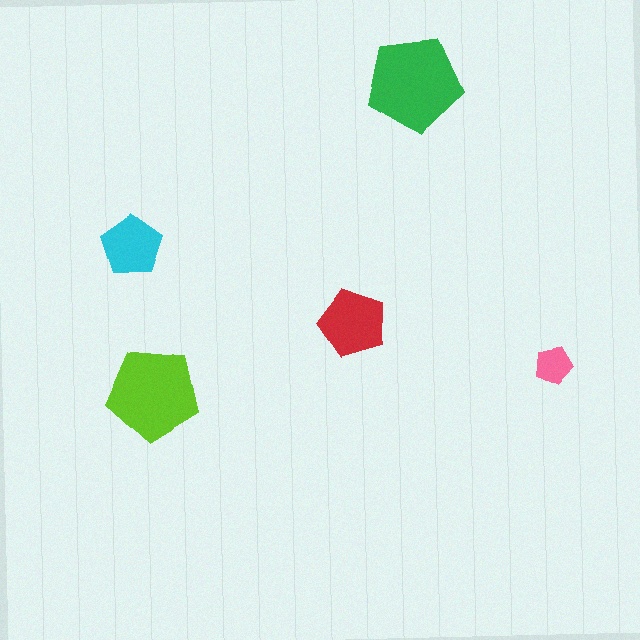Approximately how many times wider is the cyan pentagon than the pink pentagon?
About 1.5 times wider.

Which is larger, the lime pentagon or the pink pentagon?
The lime one.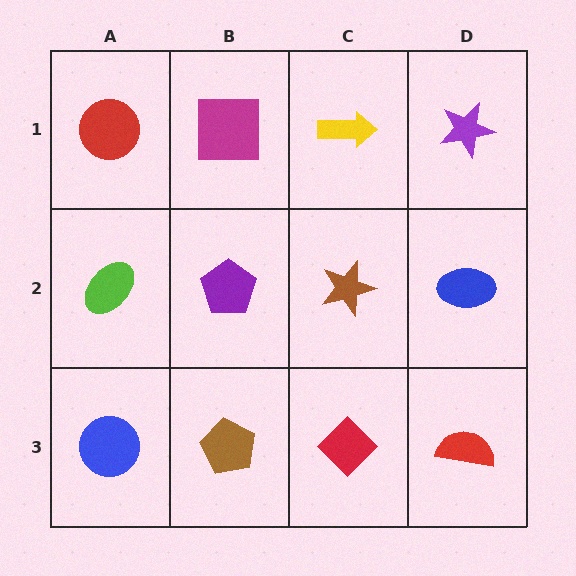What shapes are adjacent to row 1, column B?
A purple pentagon (row 2, column B), a red circle (row 1, column A), a yellow arrow (row 1, column C).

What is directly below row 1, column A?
A lime ellipse.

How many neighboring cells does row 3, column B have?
3.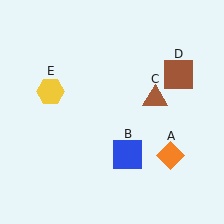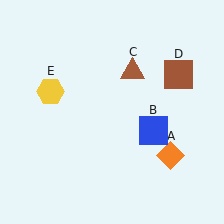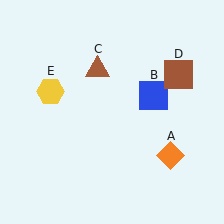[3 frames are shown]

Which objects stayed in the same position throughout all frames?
Orange diamond (object A) and brown square (object D) and yellow hexagon (object E) remained stationary.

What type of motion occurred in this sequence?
The blue square (object B), brown triangle (object C) rotated counterclockwise around the center of the scene.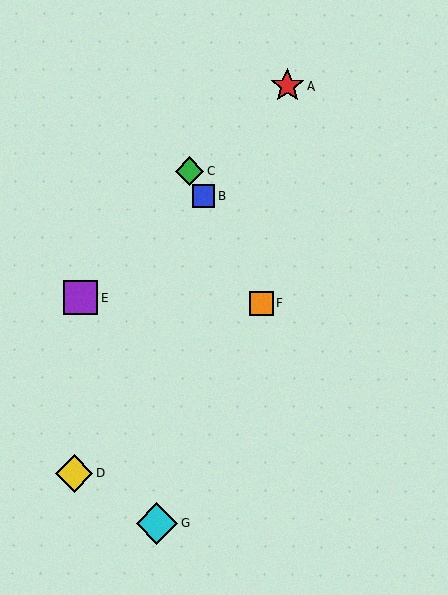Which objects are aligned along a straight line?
Objects B, C, F are aligned along a straight line.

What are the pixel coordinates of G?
Object G is at (157, 523).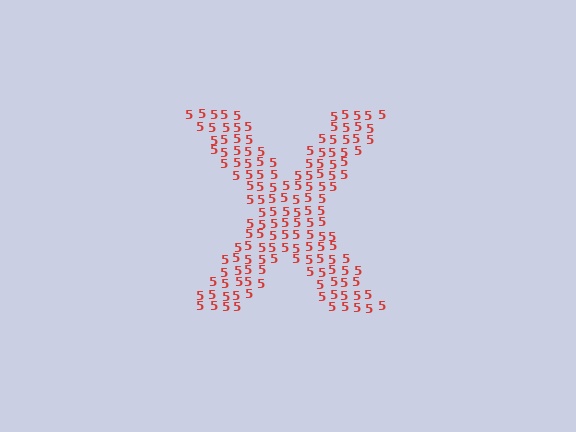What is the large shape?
The large shape is the letter X.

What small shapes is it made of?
It is made of small digit 5's.